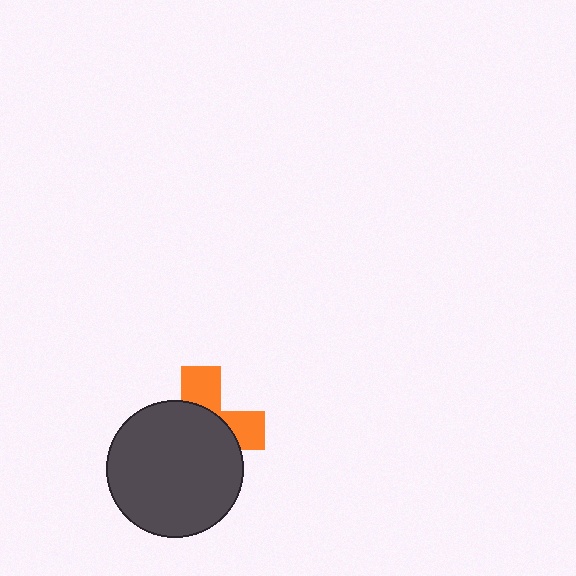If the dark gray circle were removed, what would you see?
You would see the complete orange cross.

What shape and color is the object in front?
The object in front is a dark gray circle.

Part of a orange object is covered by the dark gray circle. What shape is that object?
It is a cross.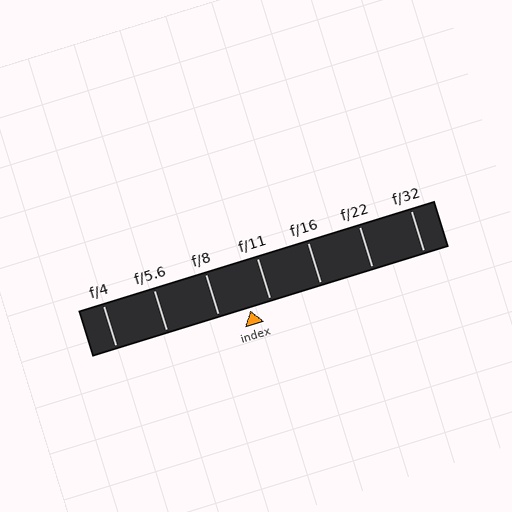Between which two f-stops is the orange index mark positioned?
The index mark is between f/8 and f/11.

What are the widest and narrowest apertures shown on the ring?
The widest aperture shown is f/4 and the narrowest is f/32.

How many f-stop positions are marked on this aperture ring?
There are 7 f-stop positions marked.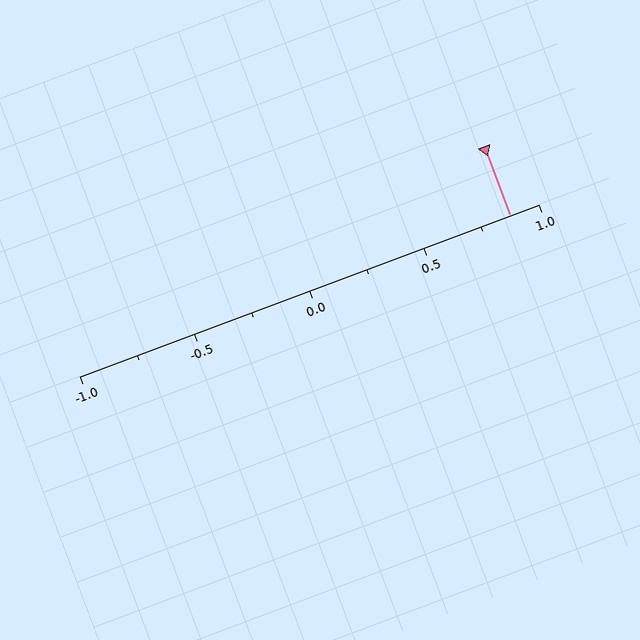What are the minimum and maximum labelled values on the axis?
The axis runs from -1.0 to 1.0.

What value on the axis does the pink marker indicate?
The marker indicates approximately 0.88.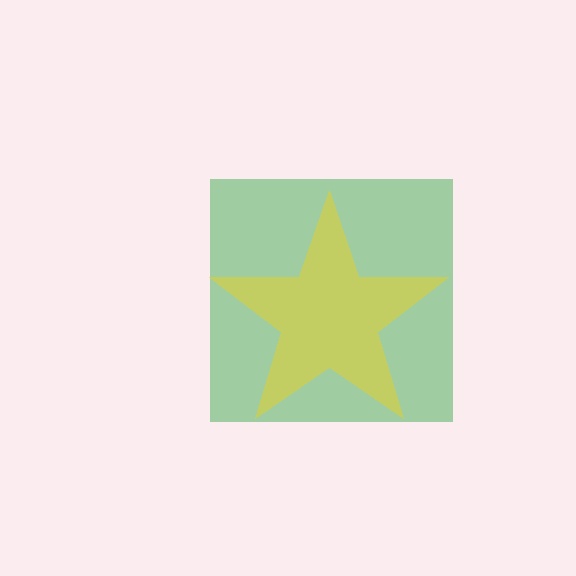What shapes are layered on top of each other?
The layered shapes are: a green square, a yellow star.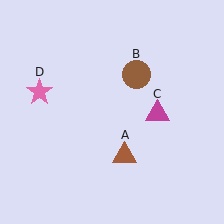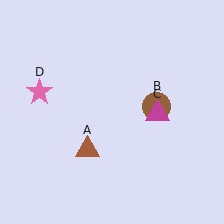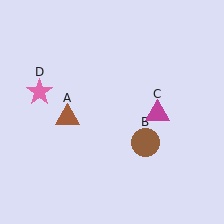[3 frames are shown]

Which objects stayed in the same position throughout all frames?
Magenta triangle (object C) and pink star (object D) remained stationary.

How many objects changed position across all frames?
2 objects changed position: brown triangle (object A), brown circle (object B).